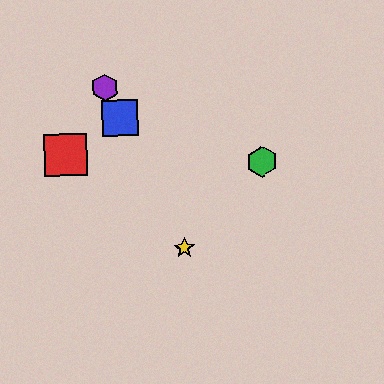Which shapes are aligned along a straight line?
The blue square, the yellow star, the purple hexagon are aligned along a straight line.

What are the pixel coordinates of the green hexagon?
The green hexagon is at (262, 162).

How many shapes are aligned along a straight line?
3 shapes (the blue square, the yellow star, the purple hexagon) are aligned along a straight line.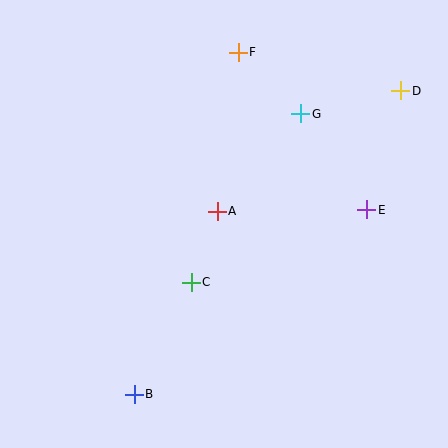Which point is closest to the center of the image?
Point A at (217, 211) is closest to the center.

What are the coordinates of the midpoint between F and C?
The midpoint between F and C is at (215, 167).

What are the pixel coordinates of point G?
Point G is at (301, 114).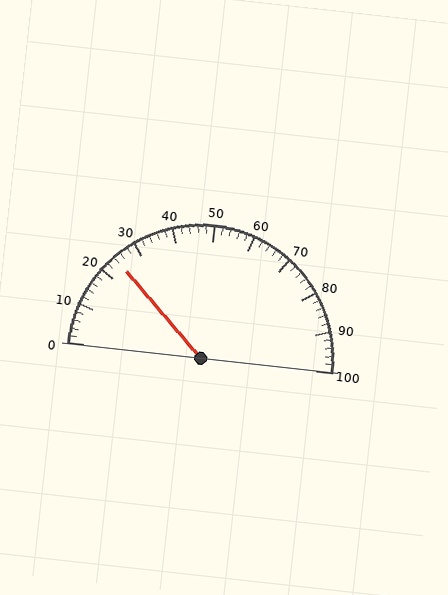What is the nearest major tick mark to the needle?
The nearest major tick mark is 20.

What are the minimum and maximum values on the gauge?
The gauge ranges from 0 to 100.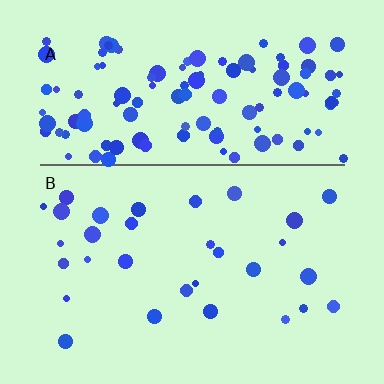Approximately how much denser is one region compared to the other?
Approximately 4.0× — region A over region B.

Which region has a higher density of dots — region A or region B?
A (the top).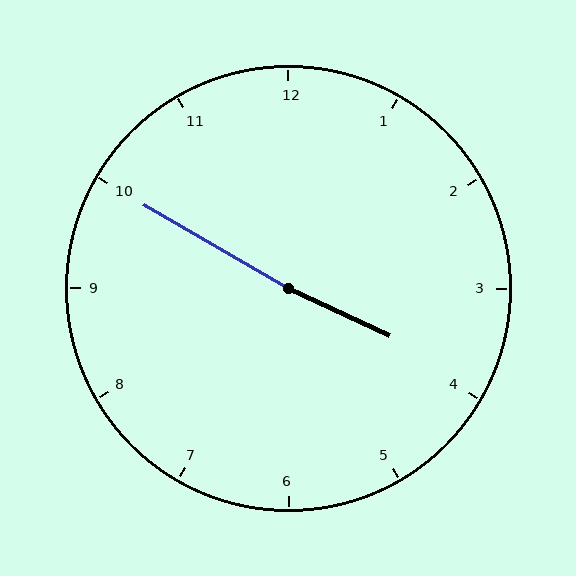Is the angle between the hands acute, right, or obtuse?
It is obtuse.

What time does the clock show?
3:50.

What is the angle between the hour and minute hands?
Approximately 175 degrees.